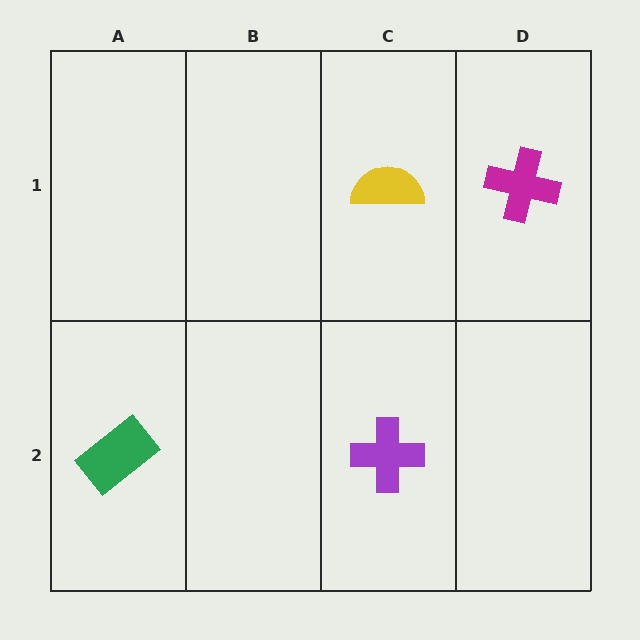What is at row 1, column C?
A yellow semicircle.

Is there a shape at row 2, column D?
No, that cell is empty.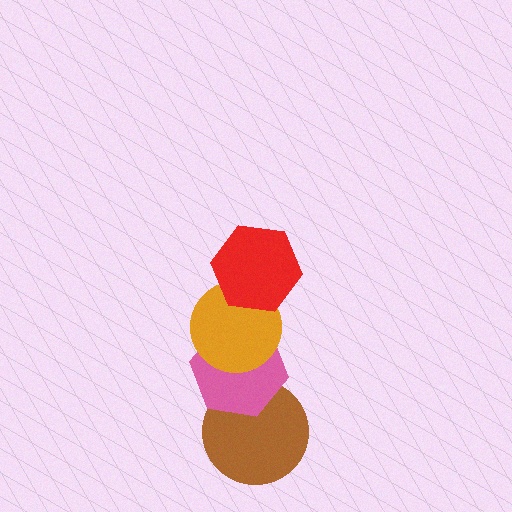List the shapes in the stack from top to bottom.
From top to bottom: the red hexagon, the orange circle, the pink hexagon, the brown circle.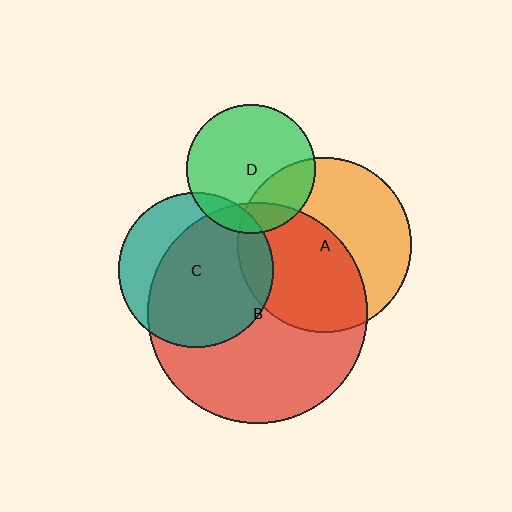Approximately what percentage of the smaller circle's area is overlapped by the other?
Approximately 10%.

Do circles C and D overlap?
Yes.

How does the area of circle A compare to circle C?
Approximately 1.3 times.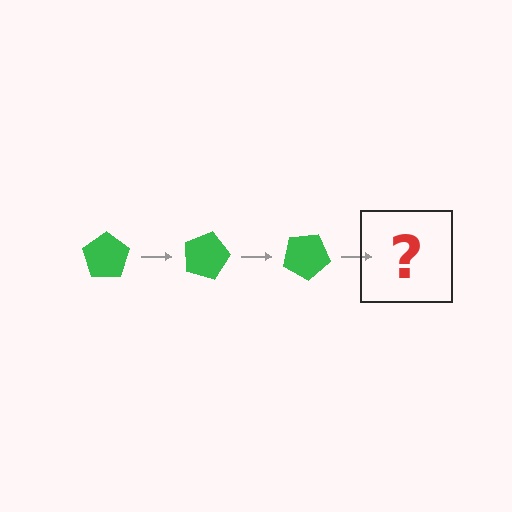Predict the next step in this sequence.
The next step is a green pentagon rotated 45 degrees.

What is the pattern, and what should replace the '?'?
The pattern is that the pentagon rotates 15 degrees each step. The '?' should be a green pentagon rotated 45 degrees.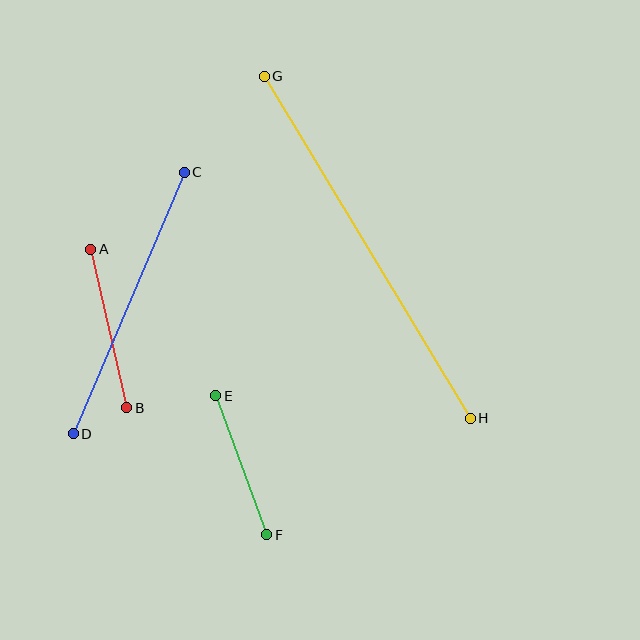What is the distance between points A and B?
The distance is approximately 163 pixels.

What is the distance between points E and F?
The distance is approximately 148 pixels.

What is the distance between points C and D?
The distance is approximately 284 pixels.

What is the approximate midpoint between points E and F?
The midpoint is at approximately (241, 465) pixels.